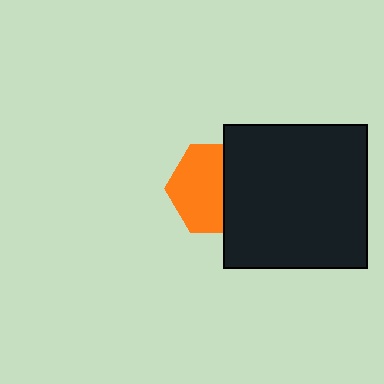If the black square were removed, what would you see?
You would see the complete orange hexagon.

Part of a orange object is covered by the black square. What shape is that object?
It is a hexagon.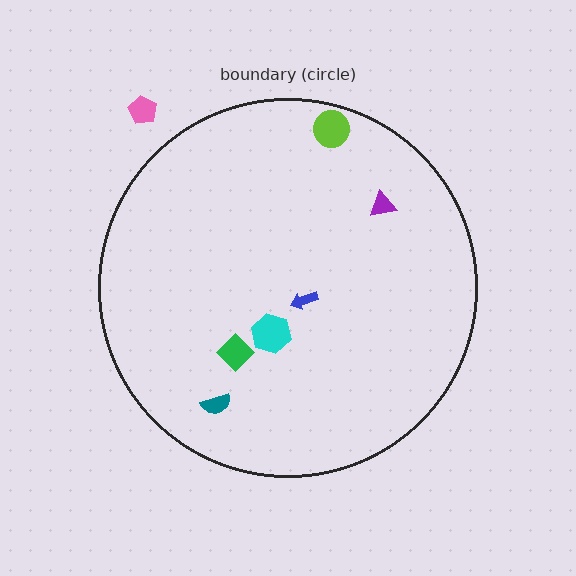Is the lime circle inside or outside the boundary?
Inside.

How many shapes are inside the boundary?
6 inside, 1 outside.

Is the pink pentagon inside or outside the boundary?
Outside.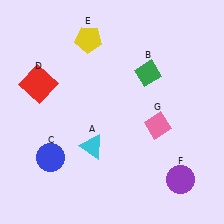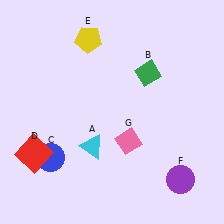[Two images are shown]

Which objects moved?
The objects that moved are: the red square (D), the pink diamond (G).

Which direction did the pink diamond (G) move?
The pink diamond (G) moved left.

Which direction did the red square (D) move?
The red square (D) moved down.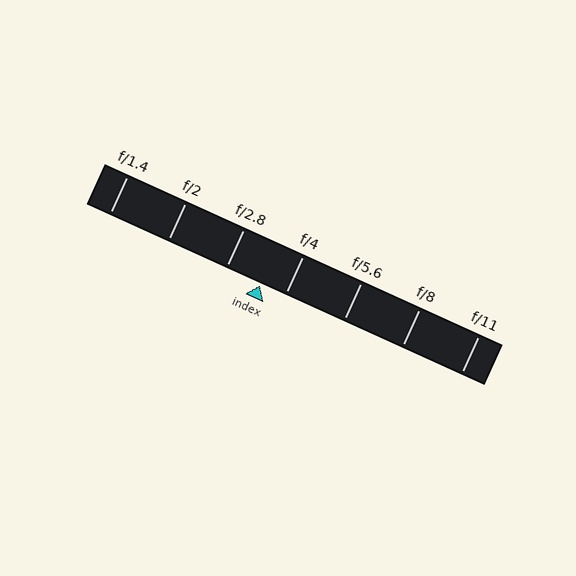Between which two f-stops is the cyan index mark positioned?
The index mark is between f/2.8 and f/4.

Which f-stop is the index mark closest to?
The index mark is closest to f/4.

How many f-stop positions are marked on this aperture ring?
There are 7 f-stop positions marked.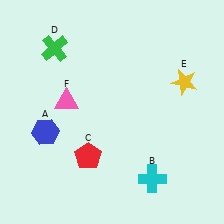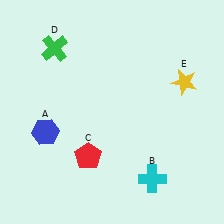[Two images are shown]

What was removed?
The pink triangle (F) was removed in Image 2.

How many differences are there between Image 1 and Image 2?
There is 1 difference between the two images.